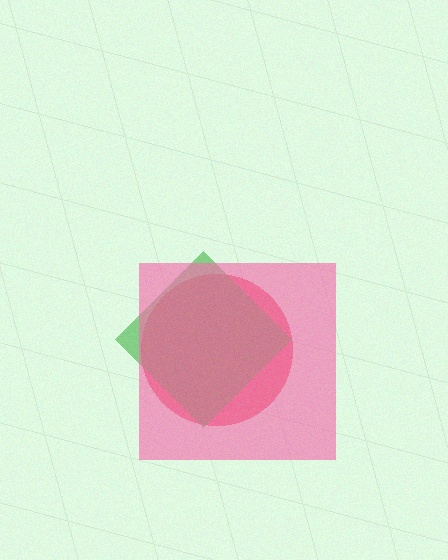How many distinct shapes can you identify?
There are 3 distinct shapes: a red circle, a green diamond, a pink square.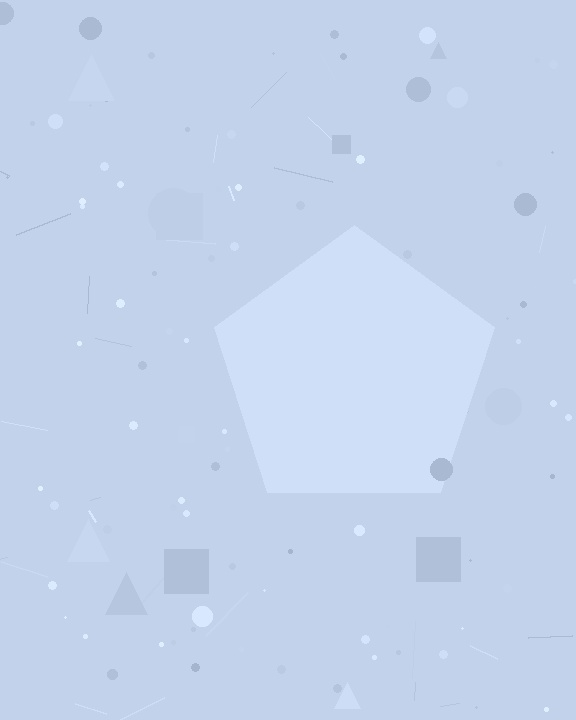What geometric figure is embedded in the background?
A pentagon is embedded in the background.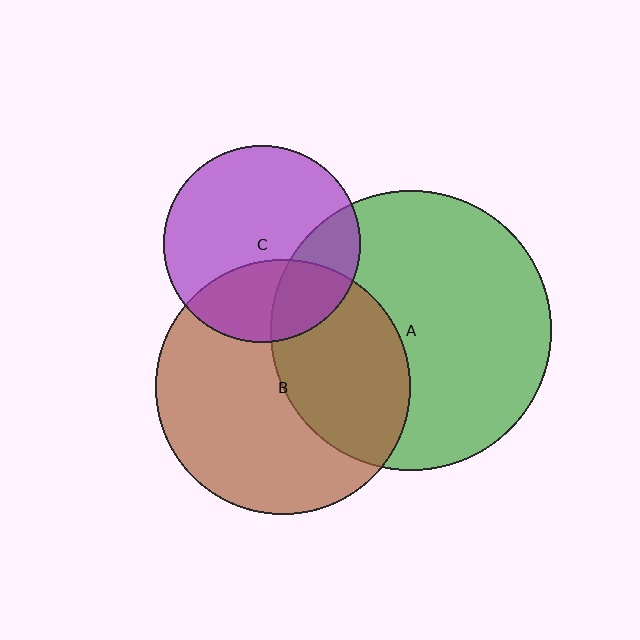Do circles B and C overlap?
Yes.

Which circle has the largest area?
Circle A (green).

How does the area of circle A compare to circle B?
Approximately 1.2 times.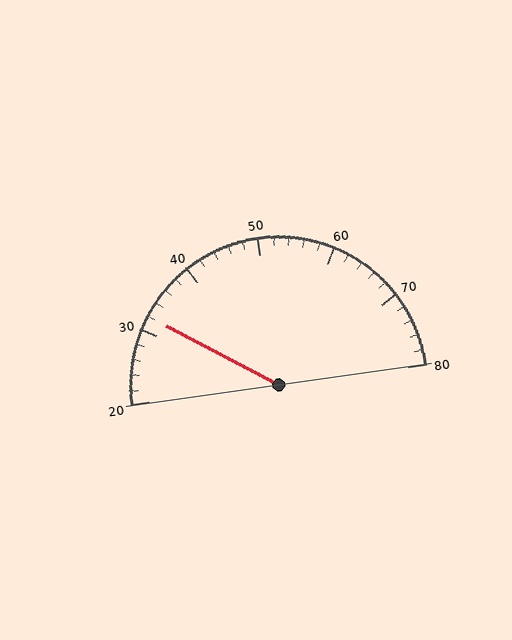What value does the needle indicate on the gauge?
The needle indicates approximately 32.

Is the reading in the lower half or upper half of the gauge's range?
The reading is in the lower half of the range (20 to 80).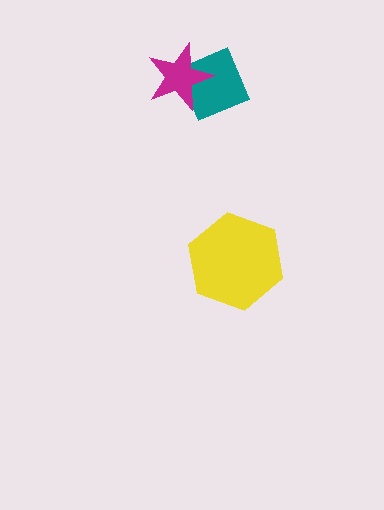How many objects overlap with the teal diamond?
1 object overlaps with the teal diamond.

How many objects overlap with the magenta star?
1 object overlaps with the magenta star.